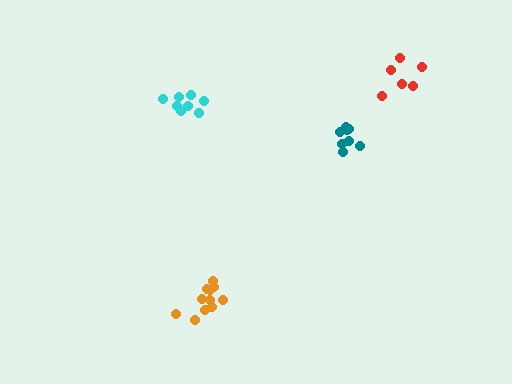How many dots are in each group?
Group 1: 8 dots, Group 2: 11 dots, Group 3: 8 dots, Group 4: 6 dots (33 total).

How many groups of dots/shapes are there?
There are 4 groups.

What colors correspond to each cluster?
The clusters are colored: teal, orange, cyan, red.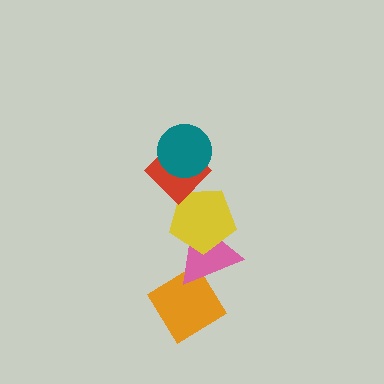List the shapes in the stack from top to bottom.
From top to bottom: the teal circle, the red diamond, the yellow pentagon, the pink triangle, the orange diamond.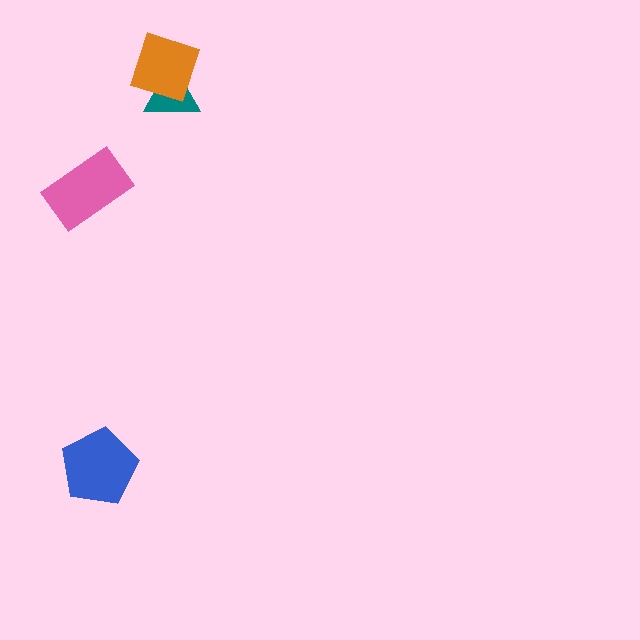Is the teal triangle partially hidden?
Yes, it is partially covered by another shape.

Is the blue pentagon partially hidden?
No, no other shape covers it.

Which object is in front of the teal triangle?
The orange square is in front of the teal triangle.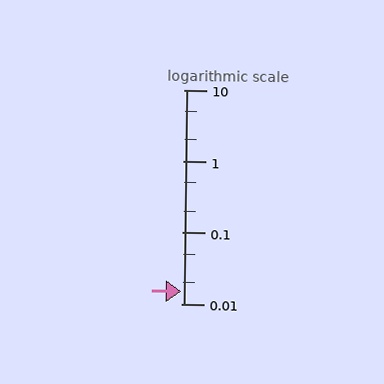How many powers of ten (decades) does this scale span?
The scale spans 3 decades, from 0.01 to 10.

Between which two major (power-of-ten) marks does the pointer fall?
The pointer is between 0.01 and 0.1.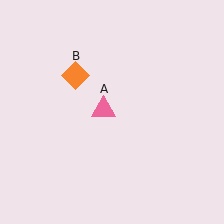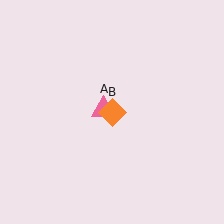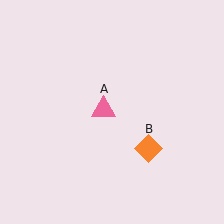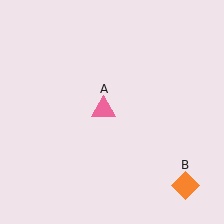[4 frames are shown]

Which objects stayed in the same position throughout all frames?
Pink triangle (object A) remained stationary.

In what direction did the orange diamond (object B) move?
The orange diamond (object B) moved down and to the right.